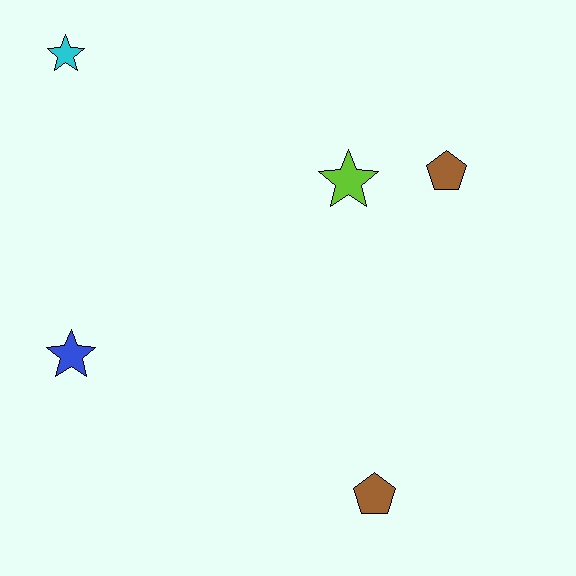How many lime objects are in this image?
There is 1 lime object.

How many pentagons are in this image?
There are 2 pentagons.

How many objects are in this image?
There are 5 objects.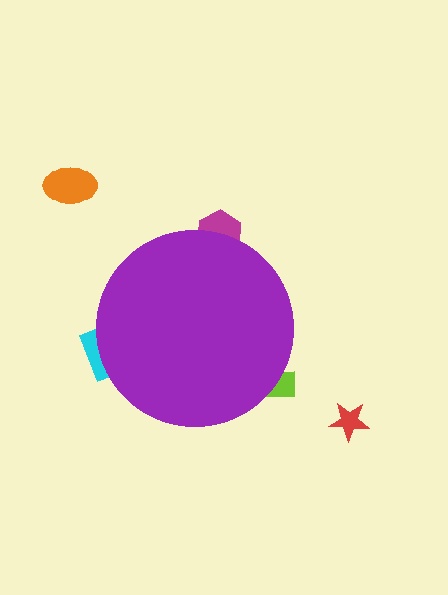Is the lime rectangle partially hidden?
Yes, the lime rectangle is partially hidden behind the purple circle.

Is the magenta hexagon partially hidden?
Yes, the magenta hexagon is partially hidden behind the purple circle.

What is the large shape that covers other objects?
A purple circle.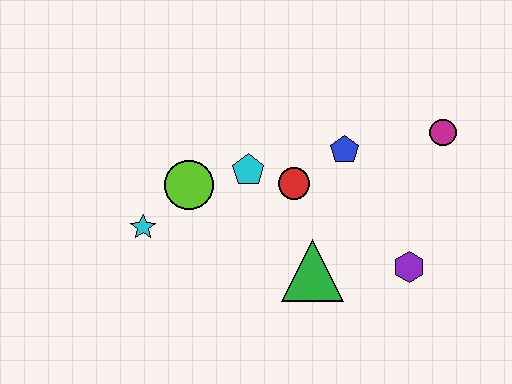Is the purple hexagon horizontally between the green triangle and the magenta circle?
Yes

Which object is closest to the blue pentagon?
The red circle is closest to the blue pentagon.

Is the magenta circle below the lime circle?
No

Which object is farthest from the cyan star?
The magenta circle is farthest from the cyan star.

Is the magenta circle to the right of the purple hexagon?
Yes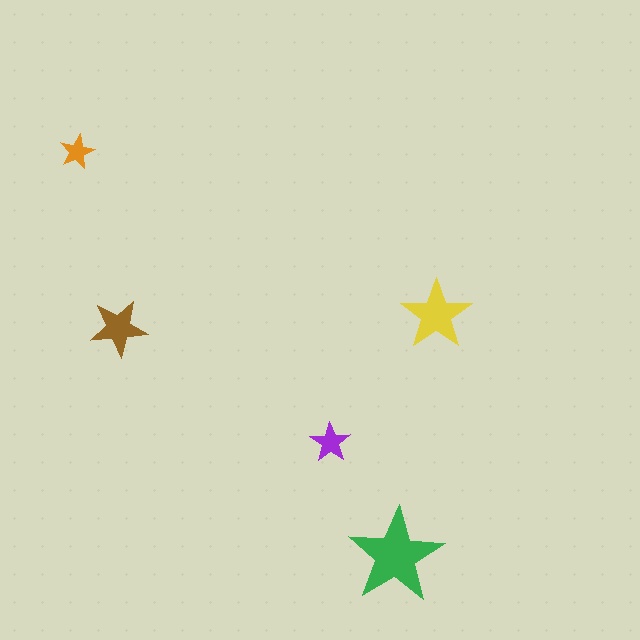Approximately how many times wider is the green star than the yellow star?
About 1.5 times wider.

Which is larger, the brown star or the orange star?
The brown one.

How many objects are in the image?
There are 5 objects in the image.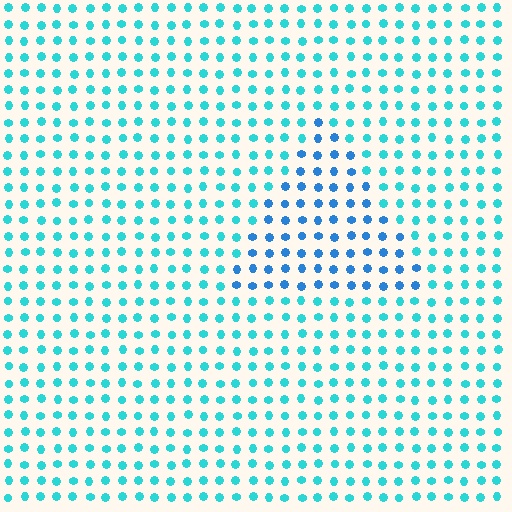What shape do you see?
I see a triangle.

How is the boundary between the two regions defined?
The boundary is defined purely by a slight shift in hue (about 30 degrees). Spacing, size, and orientation are identical on both sides.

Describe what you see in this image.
The image is filled with small cyan elements in a uniform arrangement. A triangle-shaped region is visible where the elements are tinted to a slightly different hue, forming a subtle color boundary.